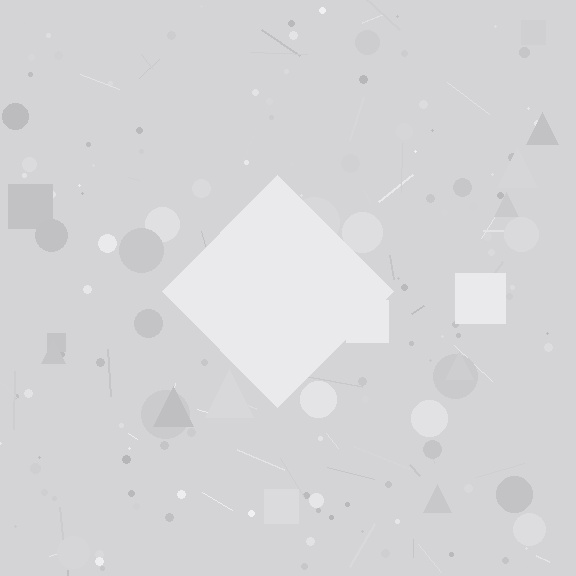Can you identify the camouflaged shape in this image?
The camouflaged shape is a diamond.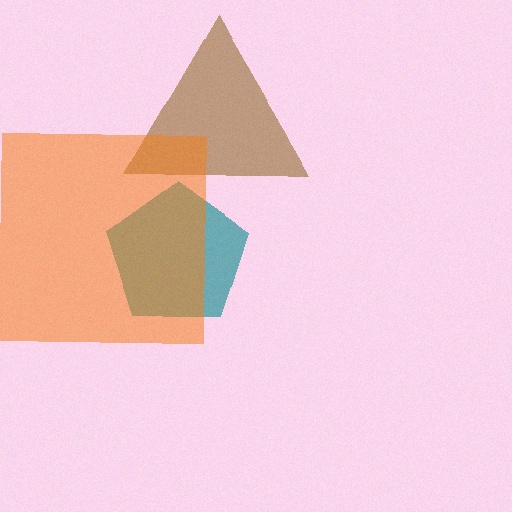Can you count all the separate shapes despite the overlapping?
Yes, there are 3 separate shapes.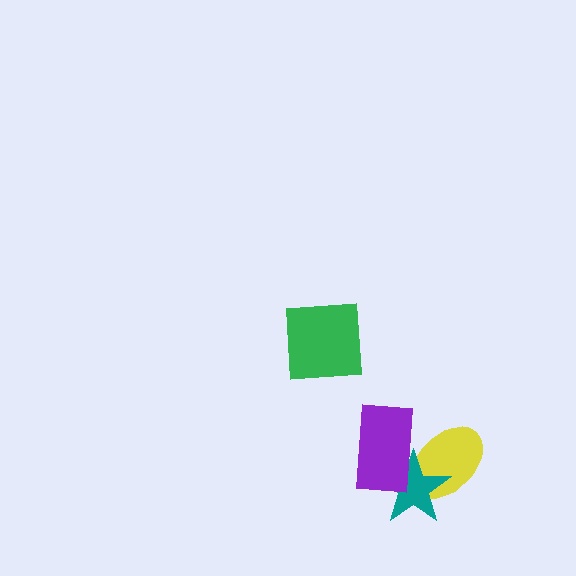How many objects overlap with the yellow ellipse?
2 objects overlap with the yellow ellipse.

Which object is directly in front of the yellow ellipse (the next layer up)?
The teal star is directly in front of the yellow ellipse.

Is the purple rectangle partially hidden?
No, no other shape covers it.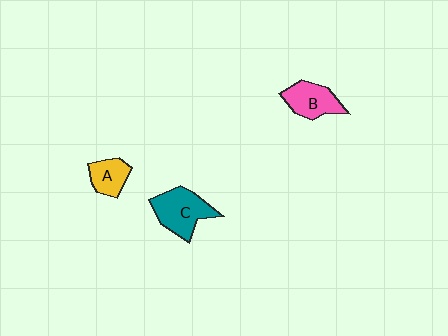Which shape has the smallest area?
Shape A (yellow).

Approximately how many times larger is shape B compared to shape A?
Approximately 1.3 times.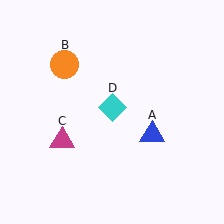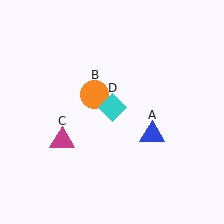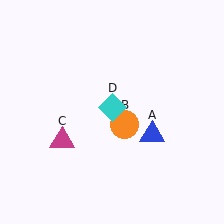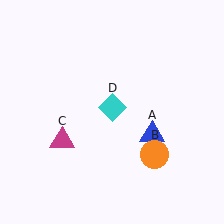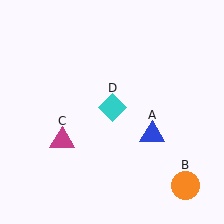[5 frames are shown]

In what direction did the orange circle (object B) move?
The orange circle (object B) moved down and to the right.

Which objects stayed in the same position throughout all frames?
Blue triangle (object A) and magenta triangle (object C) and cyan diamond (object D) remained stationary.